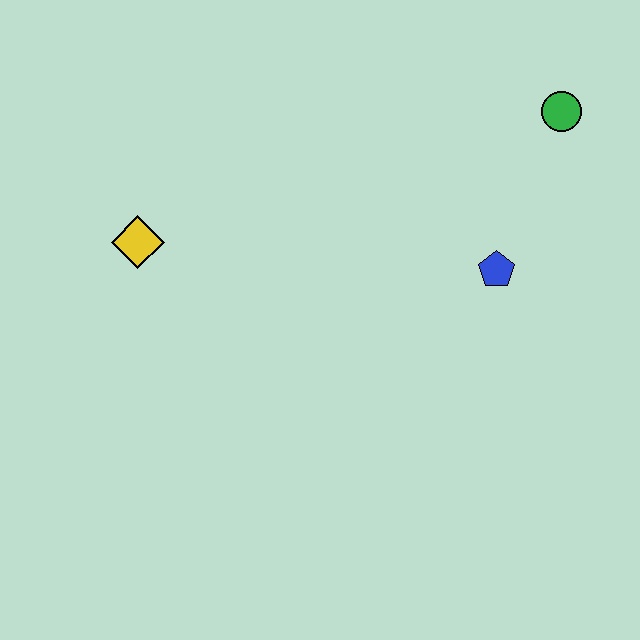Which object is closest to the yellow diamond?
The blue pentagon is closest to the yellow diamond.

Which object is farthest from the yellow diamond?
The green circle is farthest from the yellow diamond.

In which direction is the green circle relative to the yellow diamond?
The green circle is to the right of the yellow diamond.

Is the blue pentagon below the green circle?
Yes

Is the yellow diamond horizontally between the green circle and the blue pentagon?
No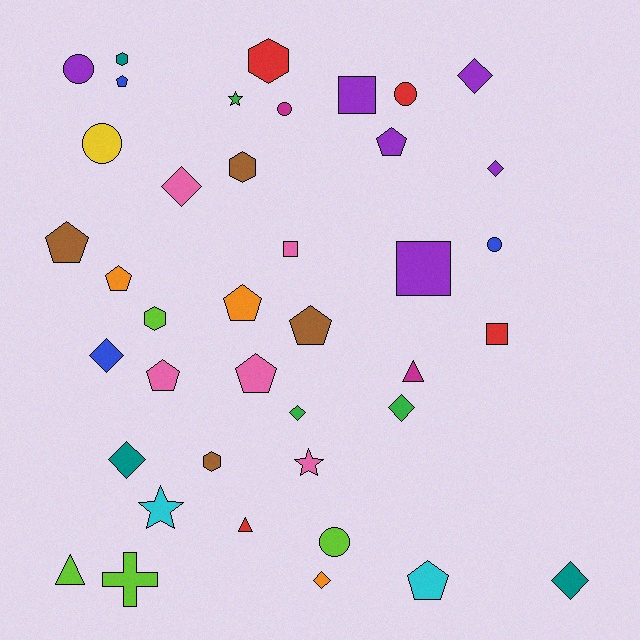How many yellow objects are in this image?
There is 1 yellow object.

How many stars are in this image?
There are 3 stars.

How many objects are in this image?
There are 40 objects.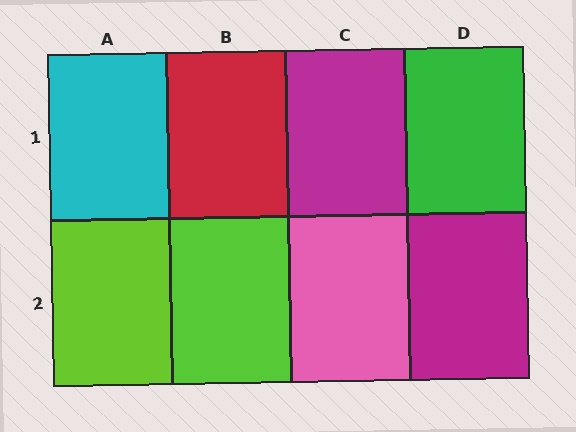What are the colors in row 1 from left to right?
Cyan, red, magenta, green.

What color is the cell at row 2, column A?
Lime.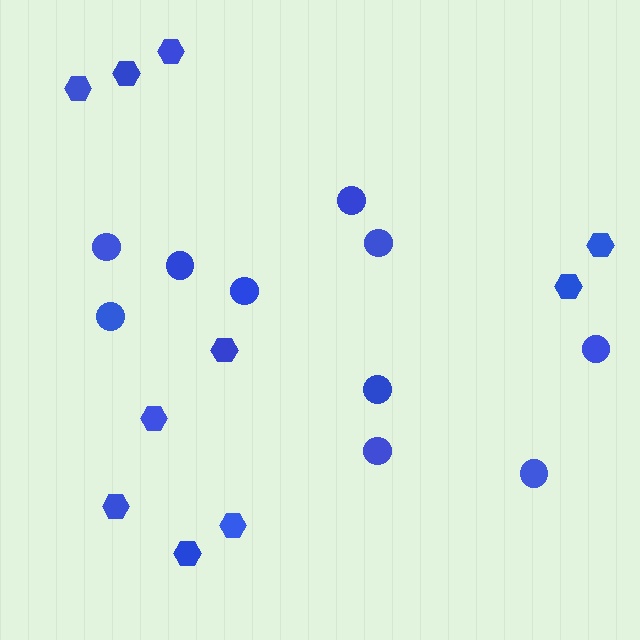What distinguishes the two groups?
There are 2 groups: one group of circles (10) and one group of hexagons (10).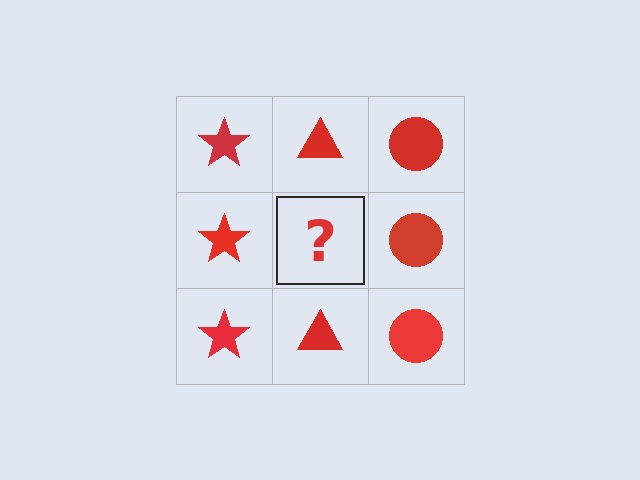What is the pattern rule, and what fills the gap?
The rule is that each column has a consistent shape. The gap should be filled with a red triangle.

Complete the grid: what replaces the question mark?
The question mark should be replaced with a red triangle.